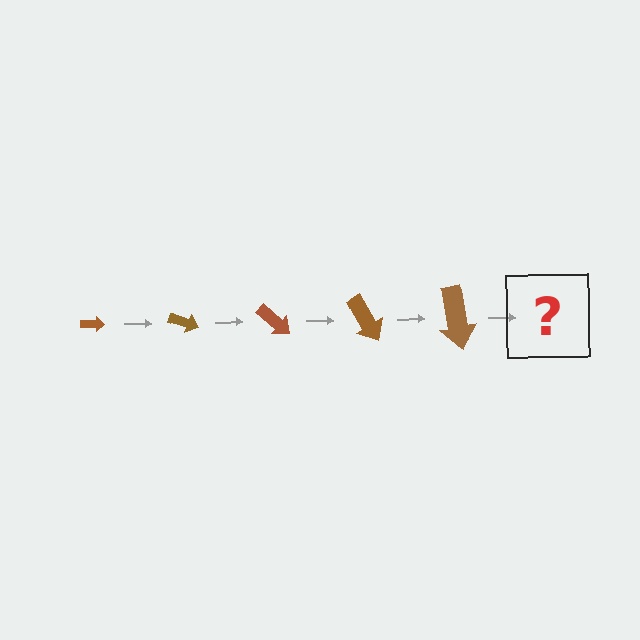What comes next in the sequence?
The next element should be an arrow, larger than the previous one and rotated 100 degrees from the start.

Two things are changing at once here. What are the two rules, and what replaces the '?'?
The two rules are that the arrow grows larger each step and it rotates 20 degrees each step. The '?' should be an arrow, larger than the previous one and rotated 100 degrees from the start.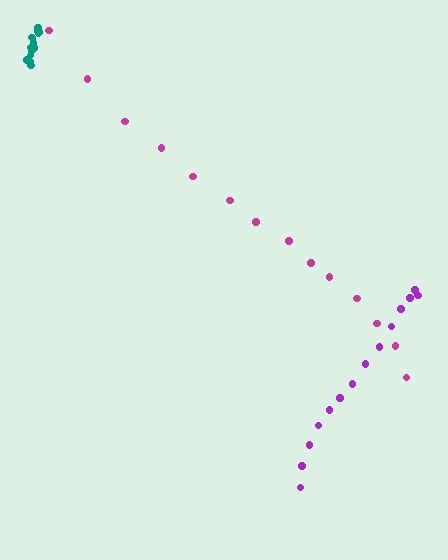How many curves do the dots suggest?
There are 3 distinct paths.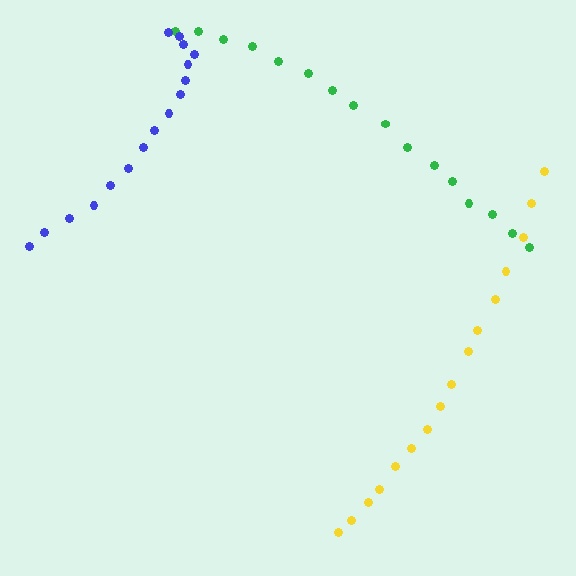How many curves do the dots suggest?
There are 3 distinct paths.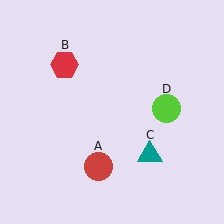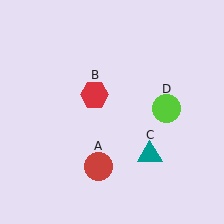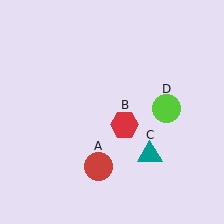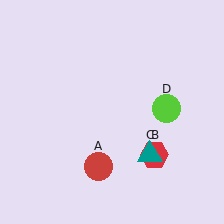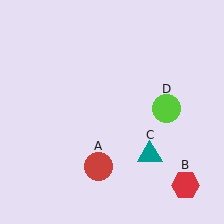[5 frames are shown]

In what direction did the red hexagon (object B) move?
The red hexagon (object B) moved down and to the right.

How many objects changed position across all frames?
1 object changed position: red hexagon (object B).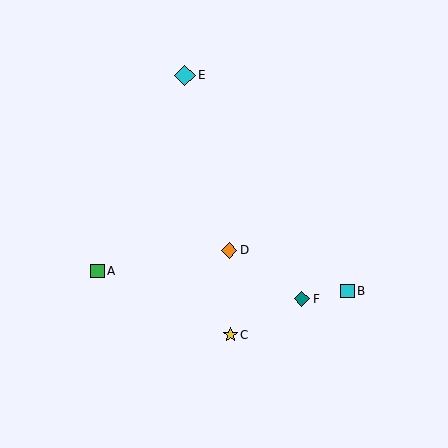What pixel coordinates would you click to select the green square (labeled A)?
Click at (97, 271) to select the green square A.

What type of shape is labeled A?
Shape A is a green square.